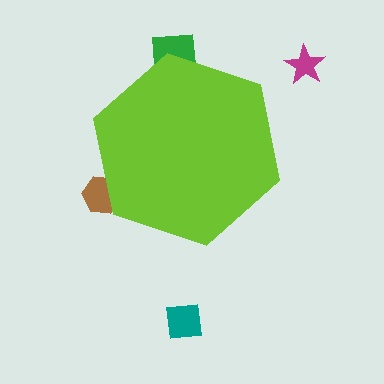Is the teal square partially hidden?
No, the teal square is fully visible.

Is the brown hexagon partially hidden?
Yes, the brown hexagon is partially hidden behind the lime hexagon.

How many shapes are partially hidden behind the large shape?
2 shapes are partially hidden.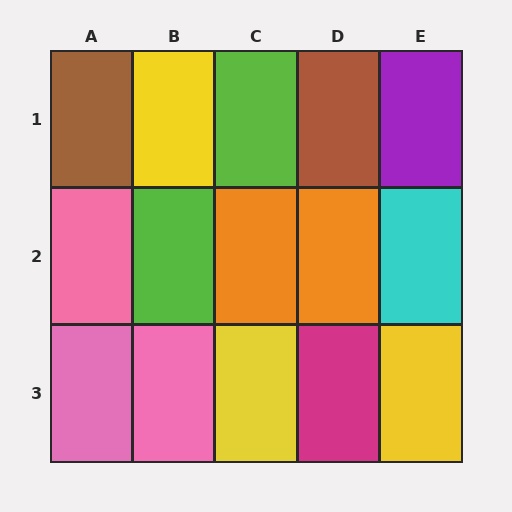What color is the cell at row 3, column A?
Pink.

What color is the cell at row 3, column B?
Pink.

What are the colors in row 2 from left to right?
Pink, lime, orange, orange, cyan.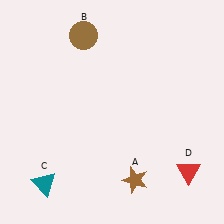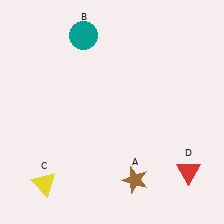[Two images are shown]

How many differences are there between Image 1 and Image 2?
There are 2 differences between the two images.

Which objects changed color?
B changed from brown to teal. C changed from teal to yellow.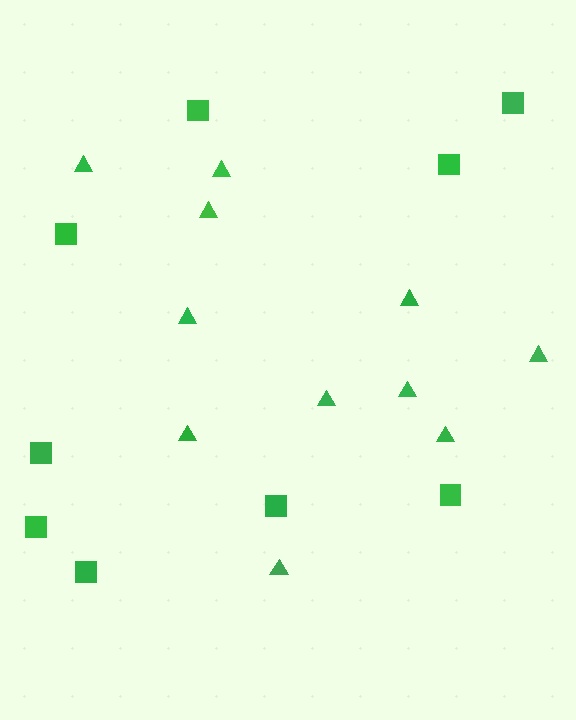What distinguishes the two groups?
There are 2 groups: one group of squares (9) and one group of triangles (11).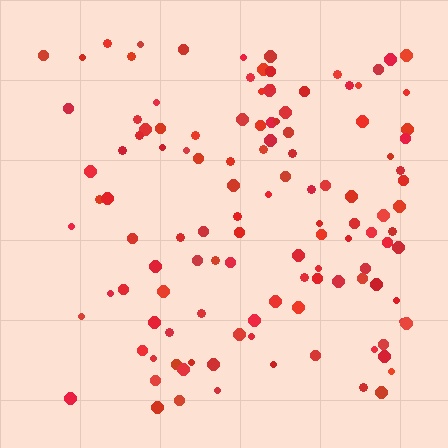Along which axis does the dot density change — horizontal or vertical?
Horizontal.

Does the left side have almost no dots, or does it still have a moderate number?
Still a moderate number, just noticeably fewer than the right.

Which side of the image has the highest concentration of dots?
The right.